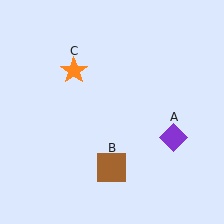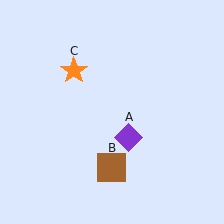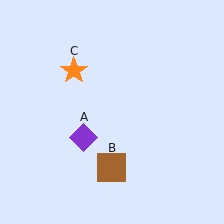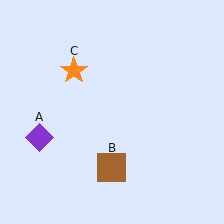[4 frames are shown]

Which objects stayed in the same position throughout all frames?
Brown square (object B) and orange star (object C) remained stationary.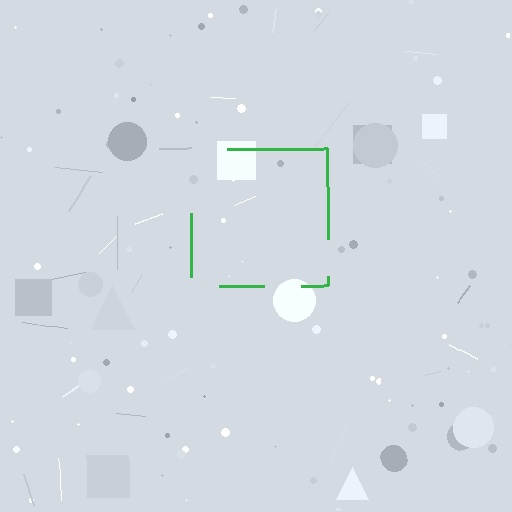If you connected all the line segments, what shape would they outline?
They would outline a square.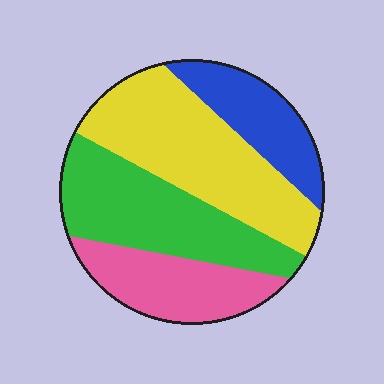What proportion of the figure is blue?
Blue covers around 15% of the figure.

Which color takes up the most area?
Yellow, at roughly 35%.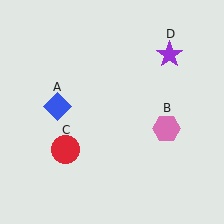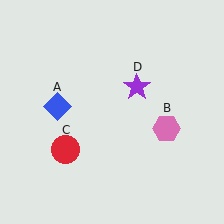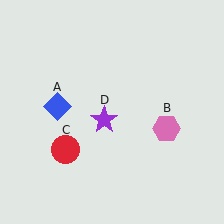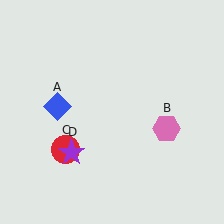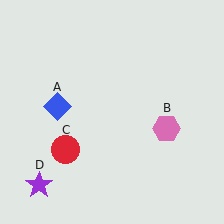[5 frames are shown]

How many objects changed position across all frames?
1 object changed position: purple star (object D).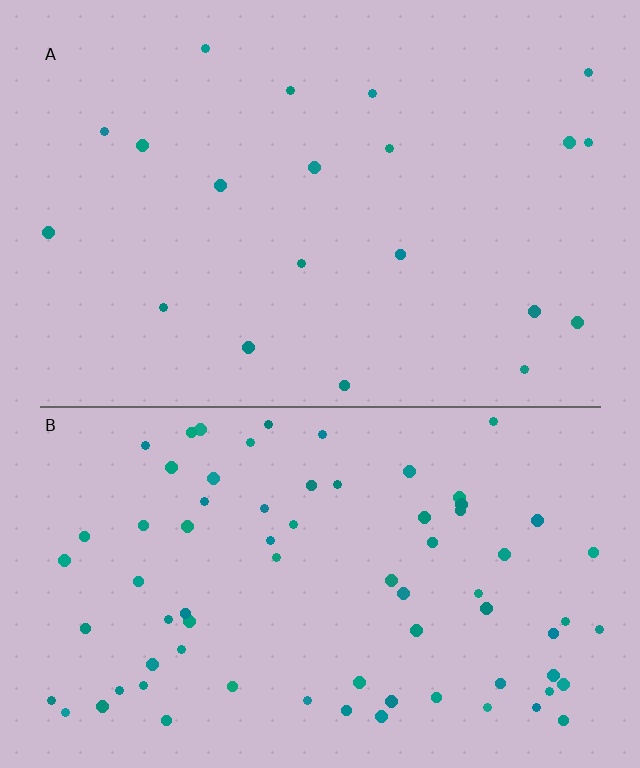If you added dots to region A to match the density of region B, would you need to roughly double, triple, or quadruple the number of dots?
Approximately quadruple.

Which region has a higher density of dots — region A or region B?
B (the bottom).